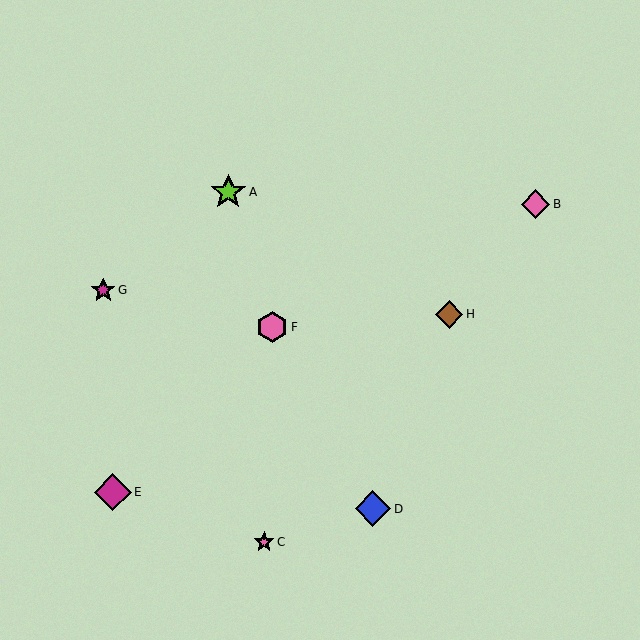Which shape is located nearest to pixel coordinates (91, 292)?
The magenta star (labeled G) at (103, 290) is nearest to that location.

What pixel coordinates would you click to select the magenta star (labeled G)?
Click at (103, 290) to select the magenta star G.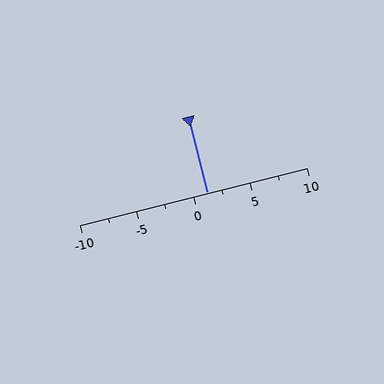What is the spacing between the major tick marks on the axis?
The major ticks are spaced 5 apart.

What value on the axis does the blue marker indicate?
The marker indicates approximately 1.2.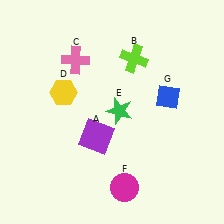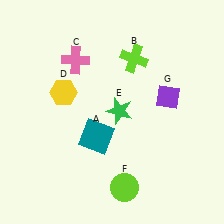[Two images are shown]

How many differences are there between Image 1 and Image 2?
There are 3 differences between the two images.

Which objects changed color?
A changed from purple to teal. F changed from magenta to lime. G changed from blue to purple.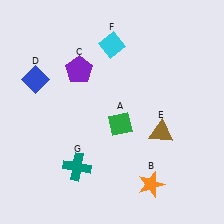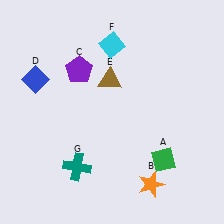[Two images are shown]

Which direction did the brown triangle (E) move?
The brown triangle (E) moved up.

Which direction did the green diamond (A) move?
The green diamond (A) moved right.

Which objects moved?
The objects that moved are: the green diamond (A), the brown triangle (E).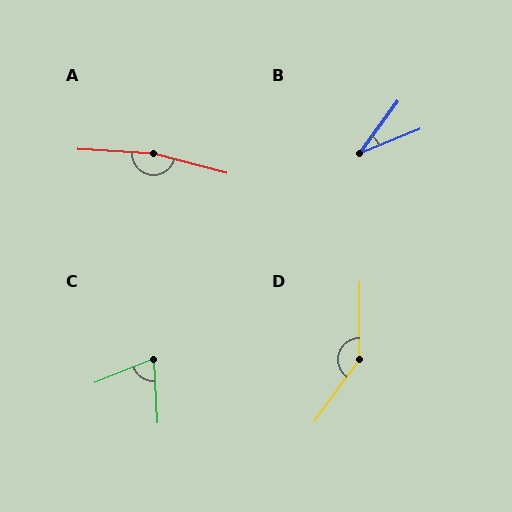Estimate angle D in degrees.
Approximately 144 degrees.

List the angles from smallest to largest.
B (32°), C (72°), D (144°), A (168°).